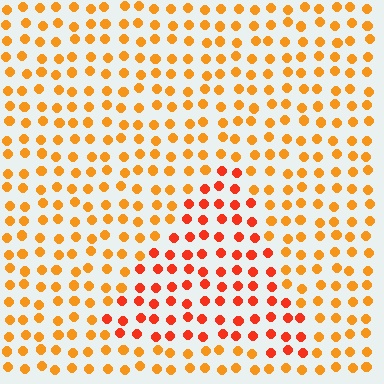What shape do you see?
I see a triangle.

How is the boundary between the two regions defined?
The boundary is defined purely by a slight shift in hue (about 28 degrees). Spacing, size, and orientation are identical on both sides.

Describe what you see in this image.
The image is filled with small orange elements in a uniform arrangement. A triangle-shaped region is visible where the elements are tinted to a slightly different hue, forming a subtle color boundary.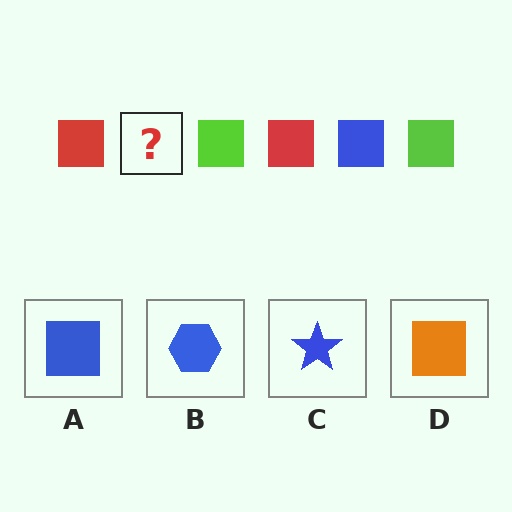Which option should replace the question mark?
Option A.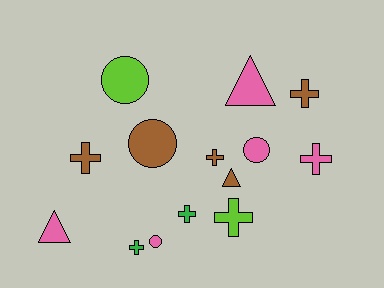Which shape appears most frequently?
Cross, with 7 objects.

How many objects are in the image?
There are 14 objects.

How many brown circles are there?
There is 1 brown circle.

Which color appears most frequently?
Pink, with 5 objects.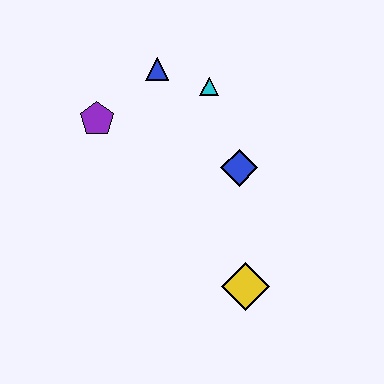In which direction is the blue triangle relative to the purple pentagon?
The blue triangle is to the right of the purple pentagon.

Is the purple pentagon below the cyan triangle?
Yes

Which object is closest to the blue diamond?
The cyan triangle is closest to the blue diamond.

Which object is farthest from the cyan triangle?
The yellow diamond is farthest from the cyan triangle.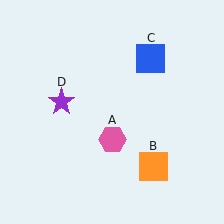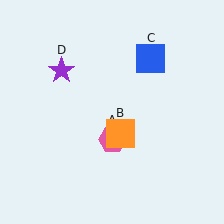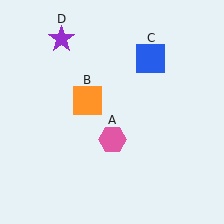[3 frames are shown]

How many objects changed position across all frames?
2 objects changed position: orange square (object B), purple star (object D).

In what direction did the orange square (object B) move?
The orange square (object B) moved up and to the left.